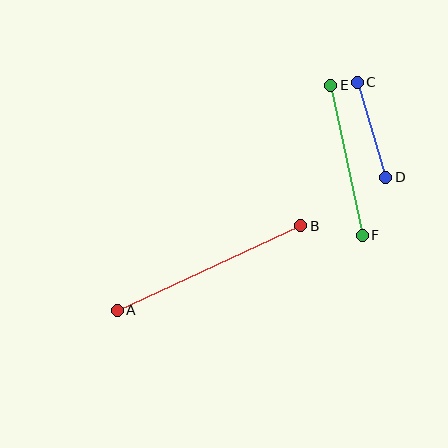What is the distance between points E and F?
The distance is approximately 153 pixels.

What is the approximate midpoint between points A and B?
The midpoint is at approximately (209, 268) pixels.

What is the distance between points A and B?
The distance is approximately 202 pixels.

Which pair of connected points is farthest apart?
Points A and B are farthest apart.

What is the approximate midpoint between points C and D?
The midpoint is at approximately (371, 130) pixels.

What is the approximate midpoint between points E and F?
The midpoint is at approximately (347, 160) pixels.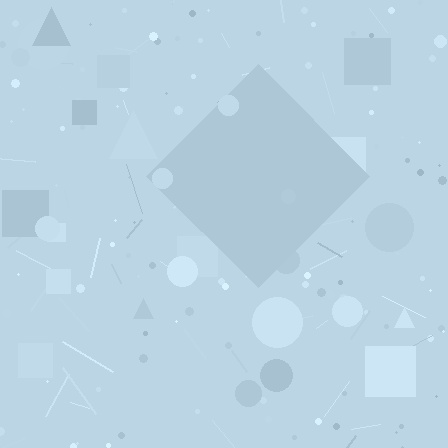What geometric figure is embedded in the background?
A diamond is embedded in the background.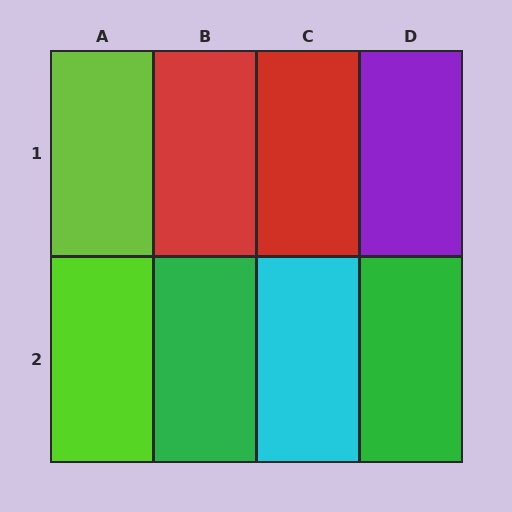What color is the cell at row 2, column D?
Green.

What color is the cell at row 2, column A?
Lime.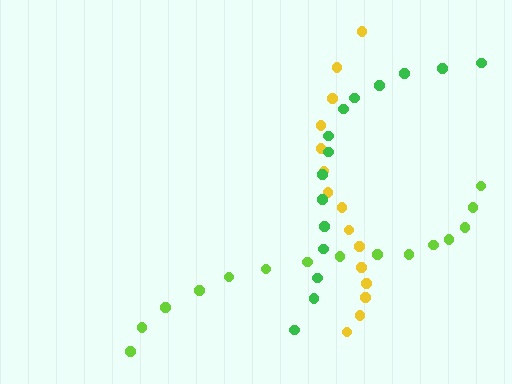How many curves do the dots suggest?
There are 3 distinct paths.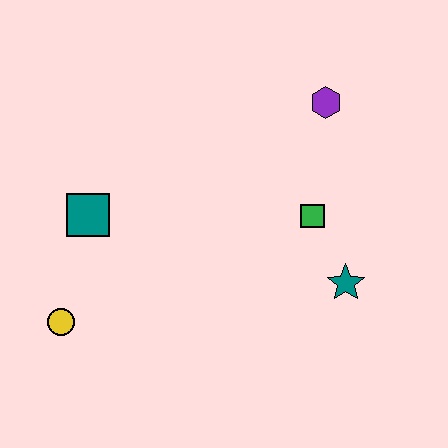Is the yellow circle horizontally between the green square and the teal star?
No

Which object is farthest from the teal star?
The yellow circle is farthest from the teal star.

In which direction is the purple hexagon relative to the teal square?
The purple hexagon is to the right of the teal square.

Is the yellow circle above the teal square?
No